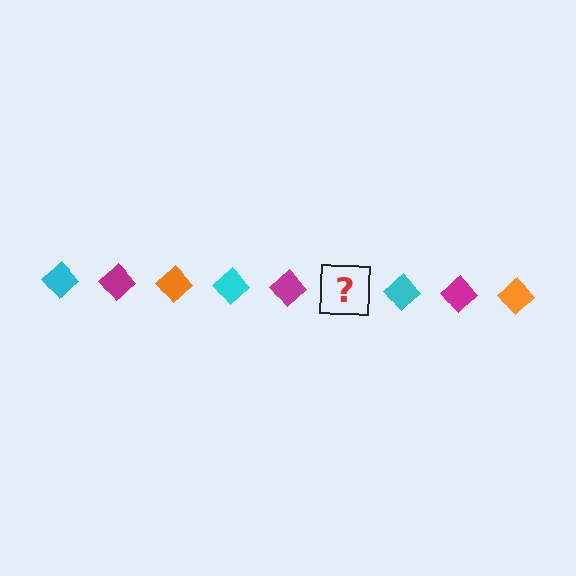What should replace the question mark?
The question mark should be replaced with an orange diamond.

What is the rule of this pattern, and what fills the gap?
The rule is that the pattern cycles through cyan, magenta, orange diamonds. The gap should be filled with an orange diamond.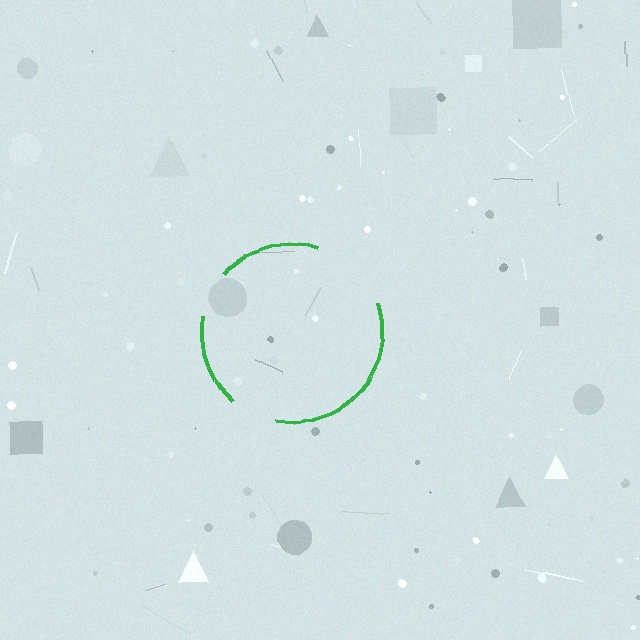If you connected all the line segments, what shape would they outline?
They would outline a circle.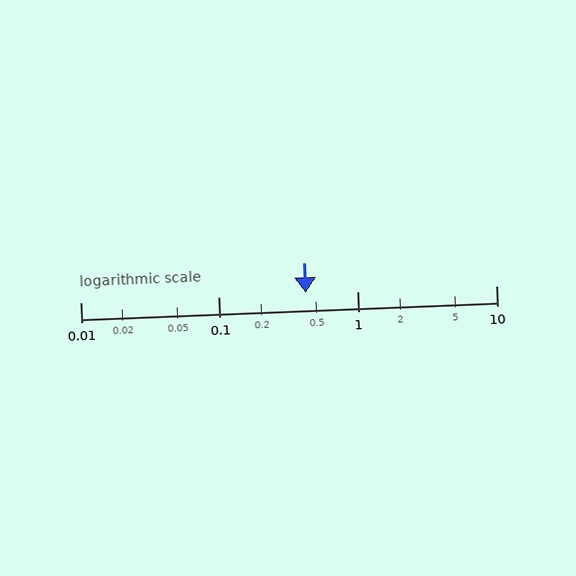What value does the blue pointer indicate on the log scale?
The pointer indicates approximately 0.42.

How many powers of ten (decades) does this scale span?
The scale spans 3 decades, from 0.01 to 10.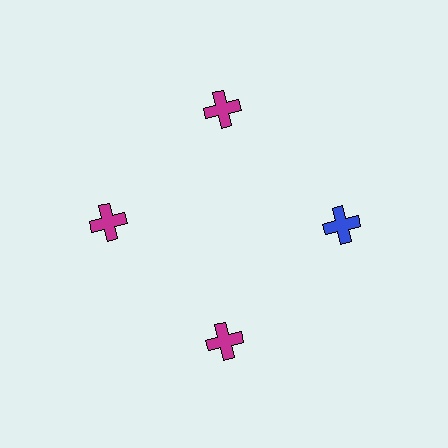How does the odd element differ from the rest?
It has a different color: blue instead of magenta.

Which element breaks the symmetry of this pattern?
The blue cross at roughly the 3 o'clock position breaks the symmetry. All other shapes are magenta crosses.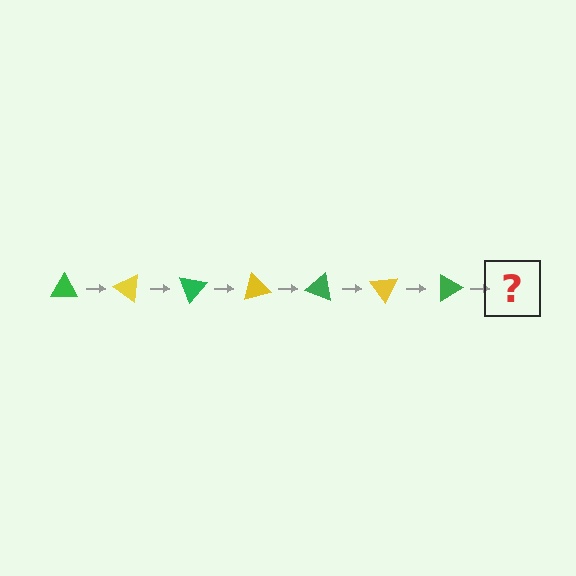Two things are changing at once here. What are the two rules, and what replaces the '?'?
The two rules are that it rotates 35 degrees each step and the color cycles through green and yellow. The '?' should be a yellow triangle, rotated 245 degrees from the start.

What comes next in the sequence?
The next element should be a yellow triangle, rotated 245 degrees from the start.